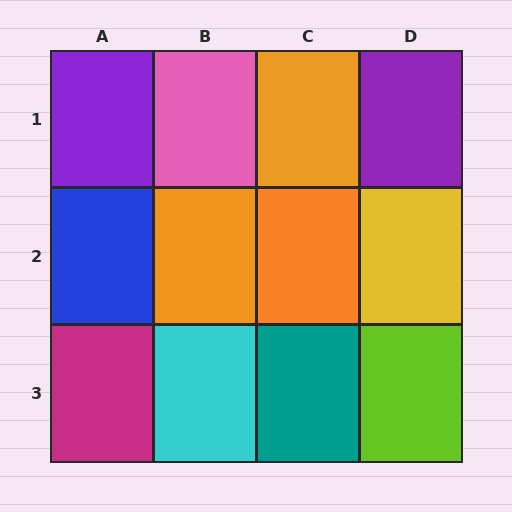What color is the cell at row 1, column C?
Orange.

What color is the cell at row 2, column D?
Yellow.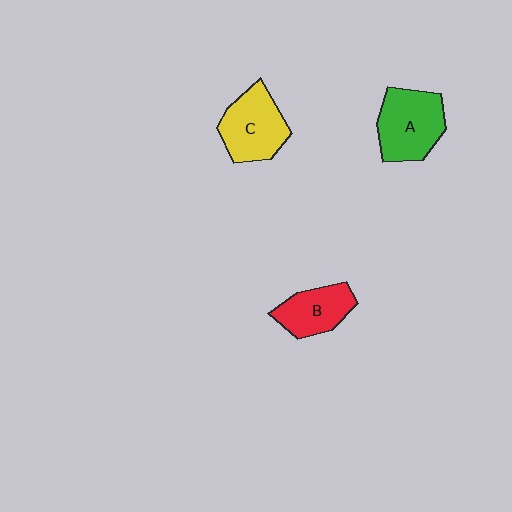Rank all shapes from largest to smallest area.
From largest to smallest: A (green), C (yellow), B (red).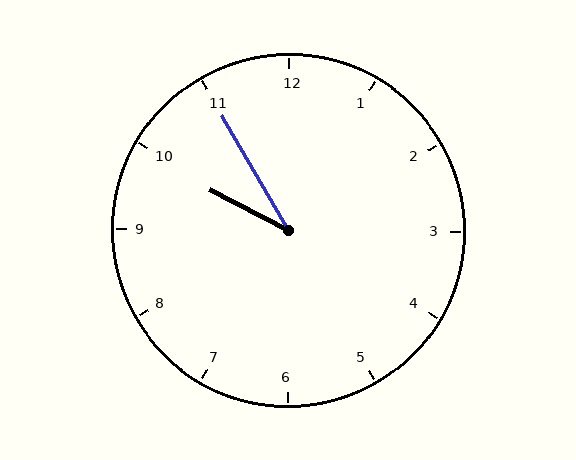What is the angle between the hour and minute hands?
Approximately 32 degrees.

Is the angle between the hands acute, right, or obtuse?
It is acute.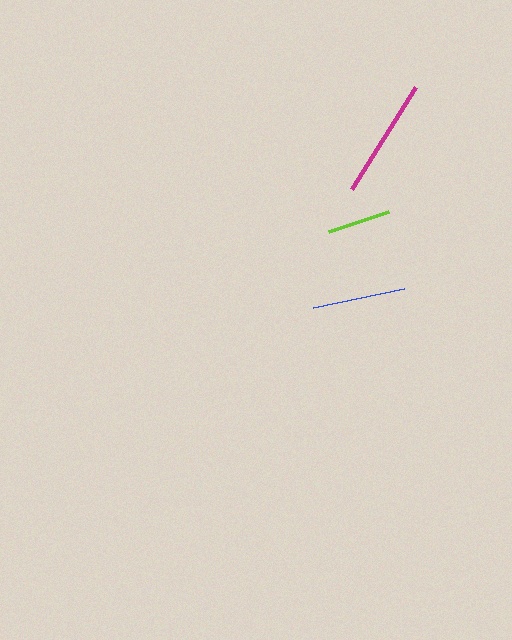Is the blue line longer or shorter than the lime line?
The blue line is longer than the lime line.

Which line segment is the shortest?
The lime line is the shortest at approximately 63 pixels.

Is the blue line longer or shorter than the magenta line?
The magenta line is longer than the blue line.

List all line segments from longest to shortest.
From longest to shortest: magenta, blue, lime.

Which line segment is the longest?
The magenta line is the longest at approximately 120 pixels.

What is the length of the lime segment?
The lime segment is approximately 63 pixels long.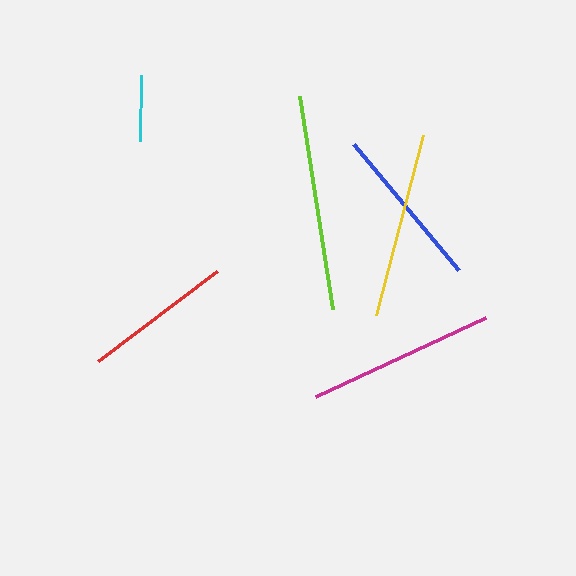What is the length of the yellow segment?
The yellow segment is approximately 186 pixels long.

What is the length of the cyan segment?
The cyan segment is approximately 66 pixels long.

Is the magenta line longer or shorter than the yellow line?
The magenta line is longer than the yellow line.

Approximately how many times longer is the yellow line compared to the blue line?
The yellow line is approximately 1.1 times the length of the blue line.